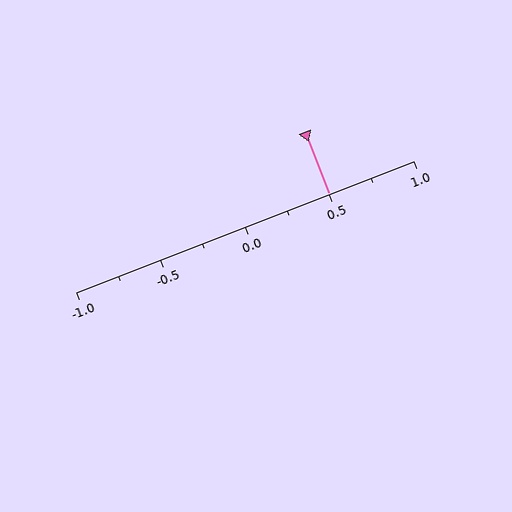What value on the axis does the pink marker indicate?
The marker indicates approximately 0.5.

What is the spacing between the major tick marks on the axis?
The major ticks are spaced 0.5 apart.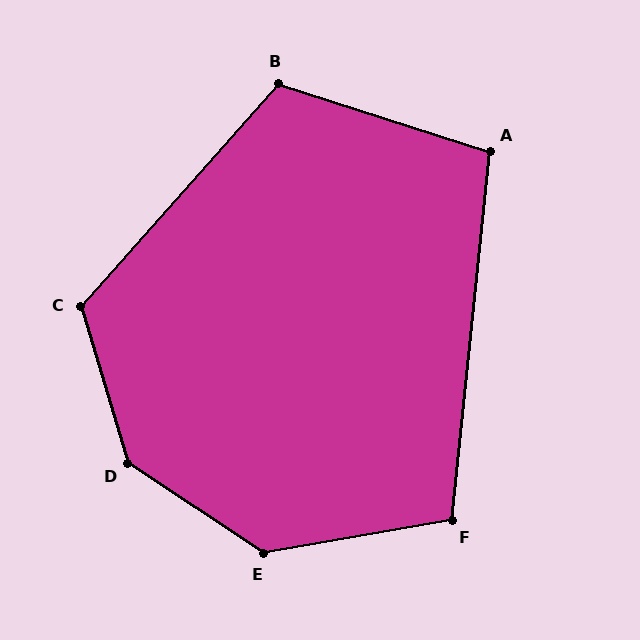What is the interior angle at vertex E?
Approximately 137 degrees (obtuse).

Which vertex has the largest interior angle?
D, at approximately 140 degrees.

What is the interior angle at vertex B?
Approximately 114 degrees (obtuse).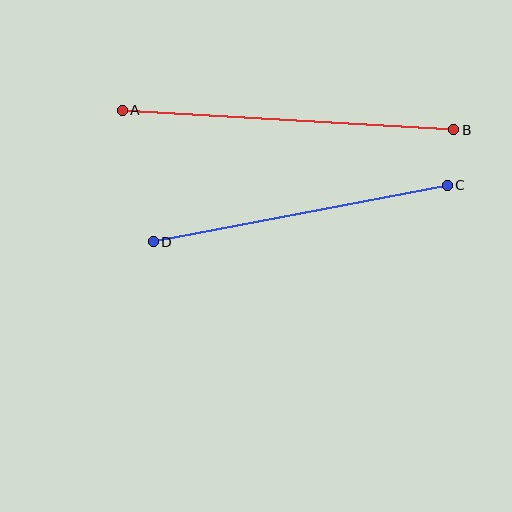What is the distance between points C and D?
The distance is approximately 299 pixels.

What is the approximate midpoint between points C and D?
The midpoint is at approximately (300, 214) pixels.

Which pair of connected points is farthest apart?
Points A and B are farthest apart.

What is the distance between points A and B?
The distance is approximately 332 pixels.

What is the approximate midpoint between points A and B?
The midpoint is at approximately (288, 120) pixels.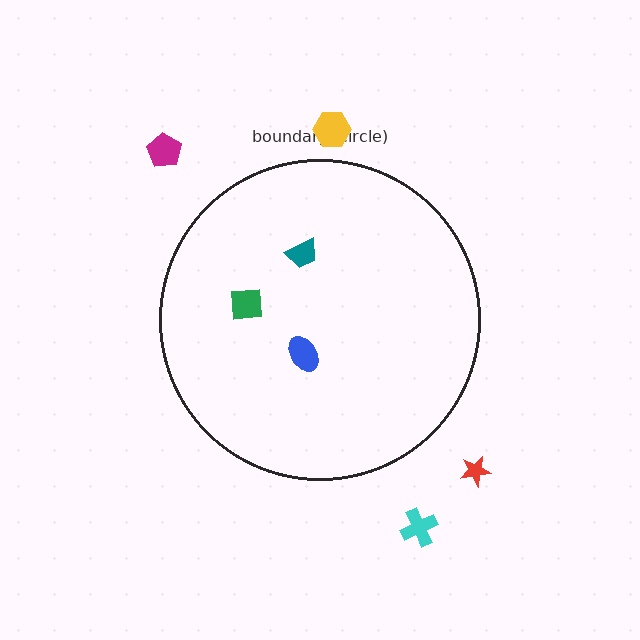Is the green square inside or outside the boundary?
Inside.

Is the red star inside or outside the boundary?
Outside.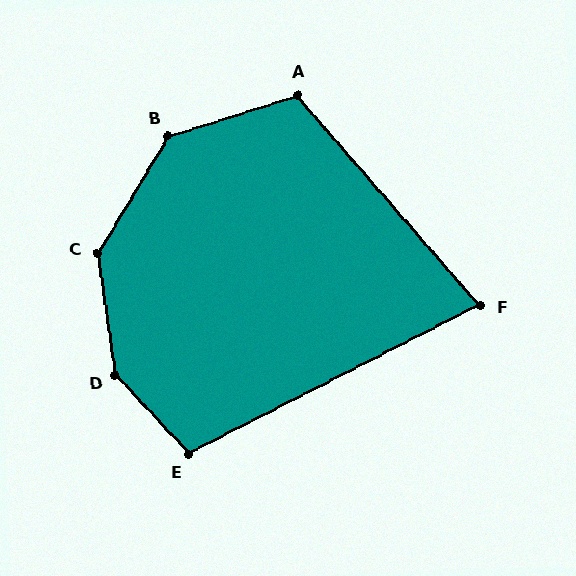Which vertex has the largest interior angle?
D, at approximately 145 degrees.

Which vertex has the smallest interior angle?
F, at approximately 76 degrees.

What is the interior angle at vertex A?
Approximately 113 degrees (obtuse).